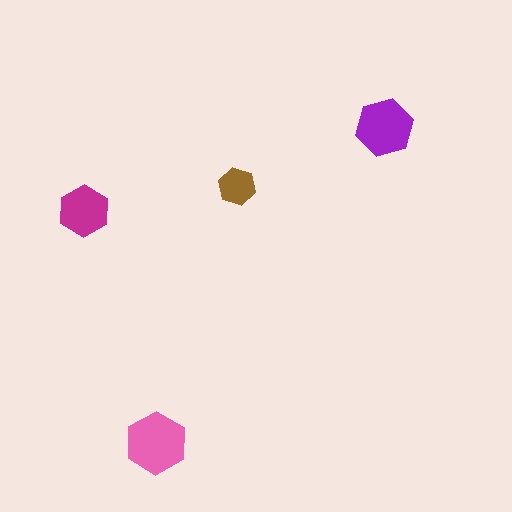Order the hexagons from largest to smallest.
the pink one, the purple one, the magenta one, the brown one.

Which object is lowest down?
The pink hexagon is bottommost.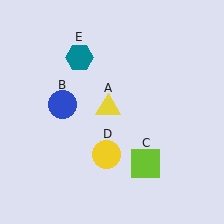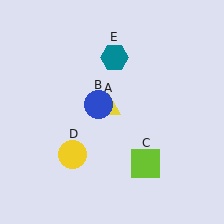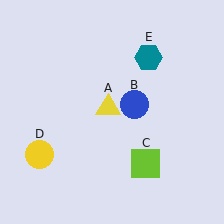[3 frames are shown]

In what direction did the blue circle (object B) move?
The blue circle (object B) moved right.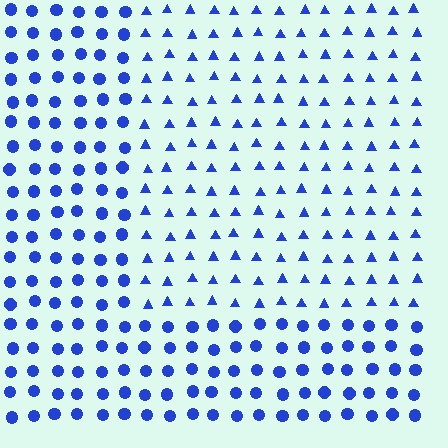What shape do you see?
I see a rectangle.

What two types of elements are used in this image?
The image uses triangles inside the rectangle region and circles outside it.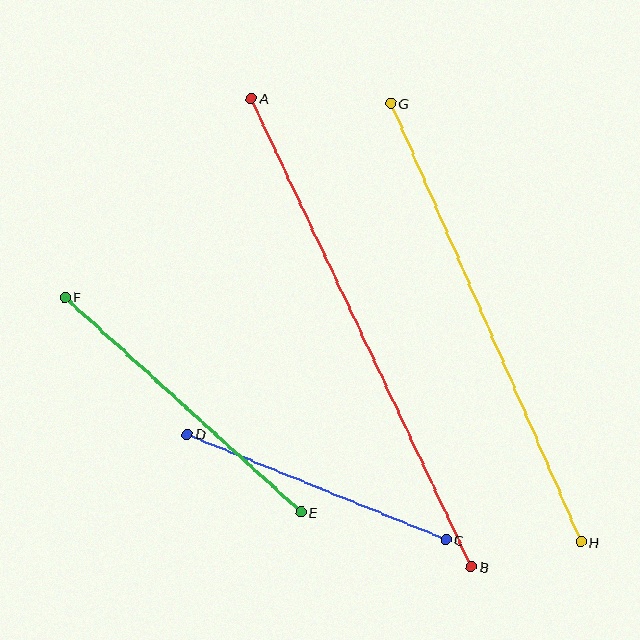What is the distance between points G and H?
The distance is approximately 478 pixels.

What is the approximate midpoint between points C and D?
The midpoint is at approximately (317, 487) pixels.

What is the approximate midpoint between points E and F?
The midpoint is at approximately (183, 405) pixels.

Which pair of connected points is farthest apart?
Points A and B are farthest apart.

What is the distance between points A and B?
The distance is approximately 517 pixels.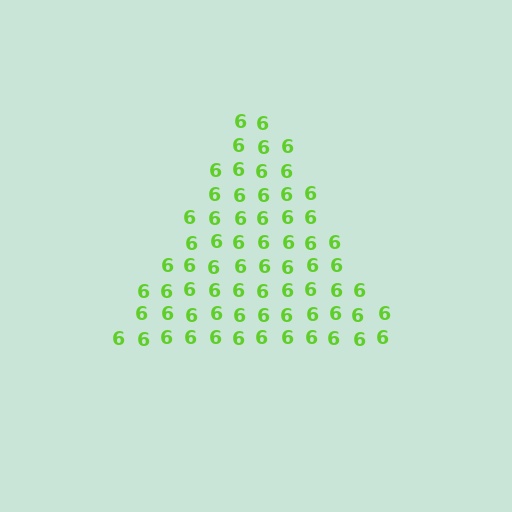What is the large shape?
The large shape is a triangle.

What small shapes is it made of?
It is made of small digit 6's.